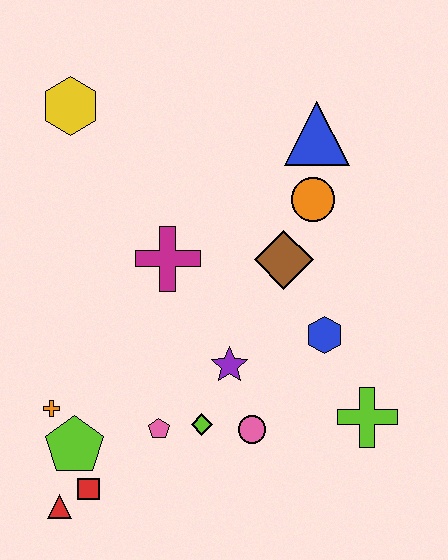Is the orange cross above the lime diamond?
Yes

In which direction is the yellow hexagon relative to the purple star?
The yellow hexagon is above the purple star.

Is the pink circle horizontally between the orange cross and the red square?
No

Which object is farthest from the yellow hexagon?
The lime cross is farthest from the yellow hexagon.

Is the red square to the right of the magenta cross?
No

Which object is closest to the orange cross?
The lime pentagon is closest to the orange cross.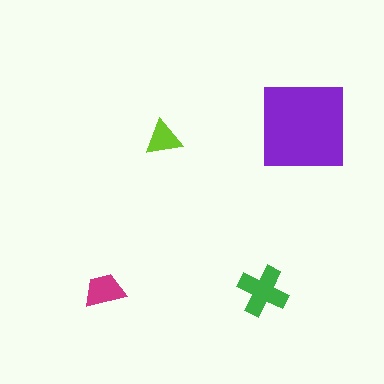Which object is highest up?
The purple square is topmost.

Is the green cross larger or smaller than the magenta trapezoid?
Larger.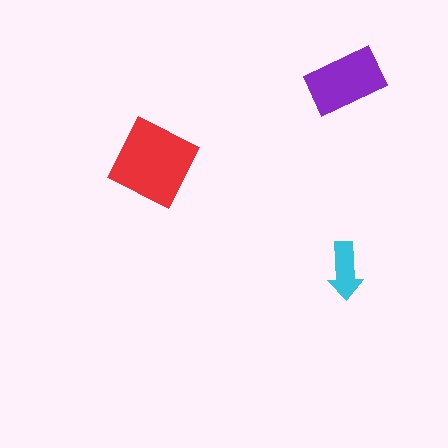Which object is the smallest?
The cyan arrow.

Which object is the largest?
The red diamond.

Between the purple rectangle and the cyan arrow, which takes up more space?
The purple rectangle.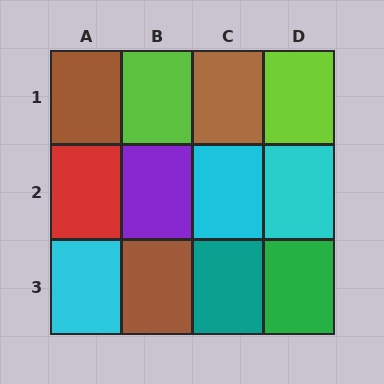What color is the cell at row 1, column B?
Lime.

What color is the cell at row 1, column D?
Lime.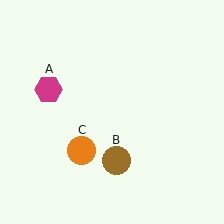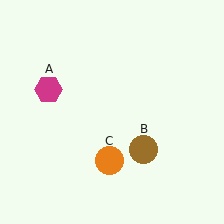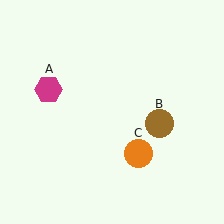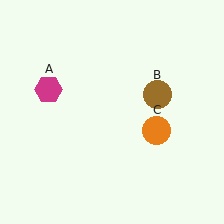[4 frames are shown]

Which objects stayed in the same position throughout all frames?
Magenta hexagon (object A) remained stationary.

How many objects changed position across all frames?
2 objects changed position: brown circle (object B), orange circle (object C).